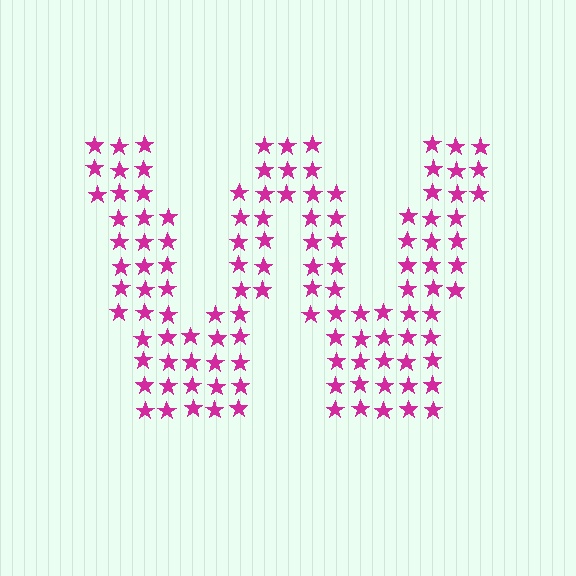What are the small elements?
The small elements are stars.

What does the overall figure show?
The overall figure shows the letter W.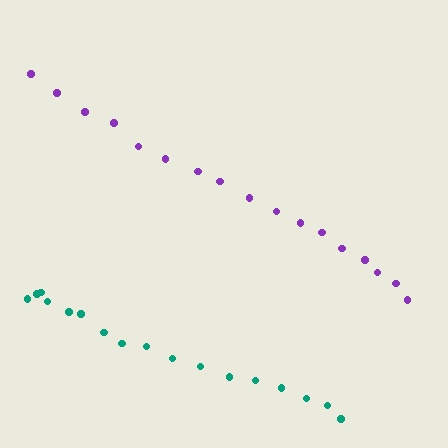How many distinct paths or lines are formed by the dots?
There are 2 distinct paths.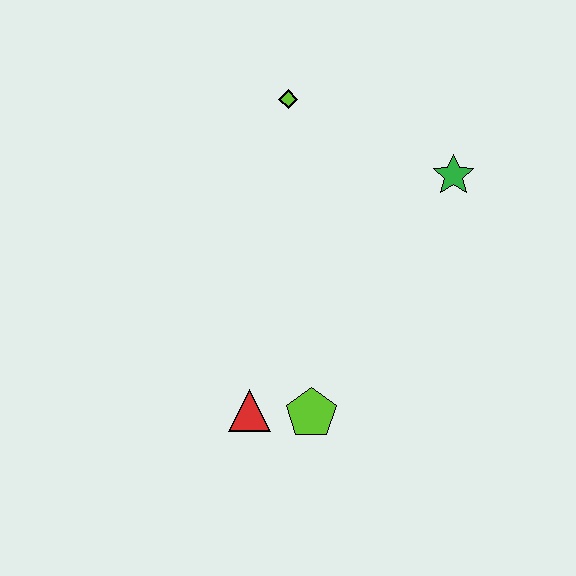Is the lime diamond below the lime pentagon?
No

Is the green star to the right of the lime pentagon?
Yes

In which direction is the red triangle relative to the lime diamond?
The red triangle is below the lime diamond.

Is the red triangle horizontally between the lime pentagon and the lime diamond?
No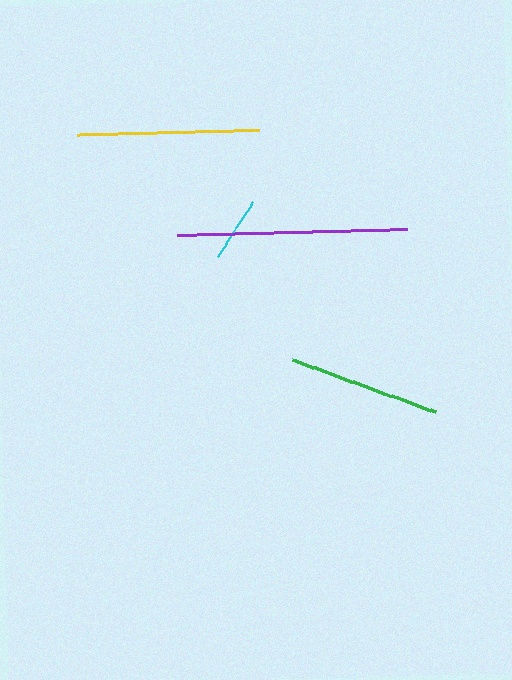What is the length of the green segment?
The green segment is approximately 153 pixels long.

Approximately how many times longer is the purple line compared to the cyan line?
The purple line is approximately 3.6 times the length of the cyan line.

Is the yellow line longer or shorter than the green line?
The yellow line is longer than the green line.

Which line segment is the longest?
The purple line is the longest at approximately 230 pixels.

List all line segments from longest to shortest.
From longest to shortest: purple, yellow, green, cyan.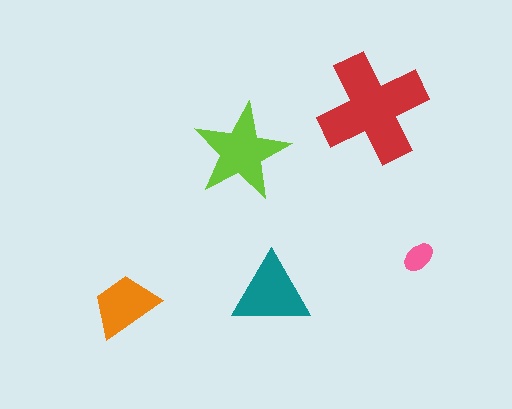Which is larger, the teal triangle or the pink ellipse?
The teal triangle.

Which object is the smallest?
The pink ellipse.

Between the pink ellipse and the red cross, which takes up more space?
The red cross.